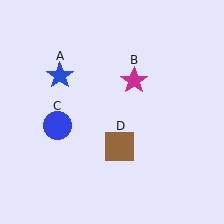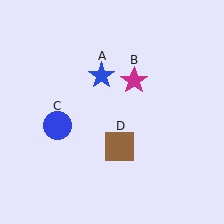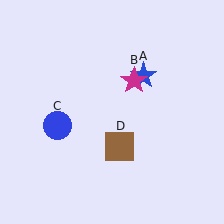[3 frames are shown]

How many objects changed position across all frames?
1 object changed position: blue star (object A).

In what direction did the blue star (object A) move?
The blue star (object A) moved right.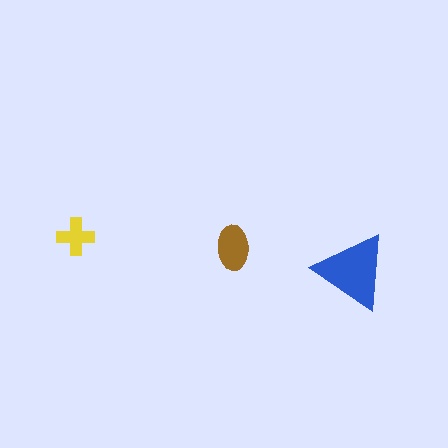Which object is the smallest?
The yellow cross.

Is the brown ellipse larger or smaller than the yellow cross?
Larger.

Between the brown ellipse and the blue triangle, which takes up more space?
The blue triangle.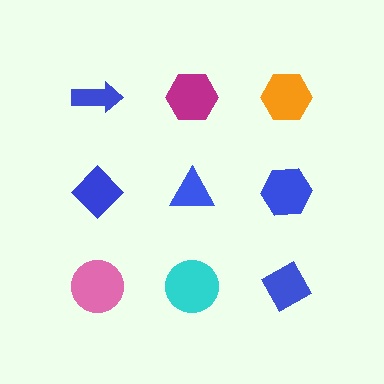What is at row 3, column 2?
A cyan circle.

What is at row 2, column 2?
A blue triangle.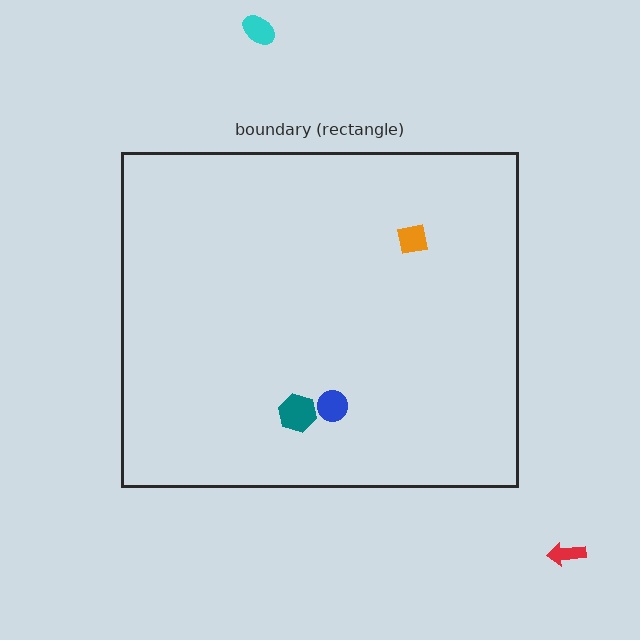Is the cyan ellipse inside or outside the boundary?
Outside.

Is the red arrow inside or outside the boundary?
Outside.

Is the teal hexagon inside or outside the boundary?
Inside.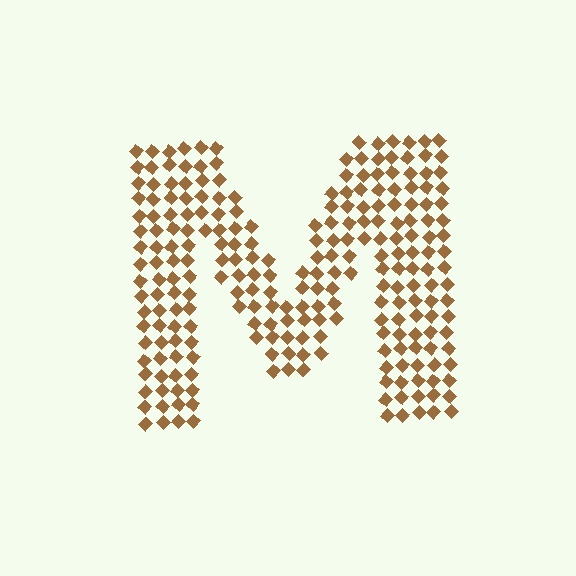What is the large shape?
The large shape is the letter M.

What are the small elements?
The small elements are diamonds.